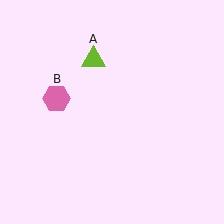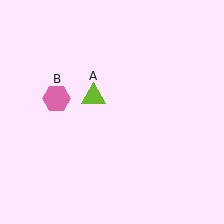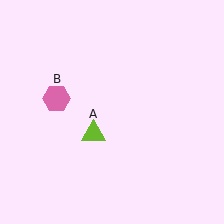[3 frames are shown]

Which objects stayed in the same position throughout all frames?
Pink hexagon (object B) remained stationary.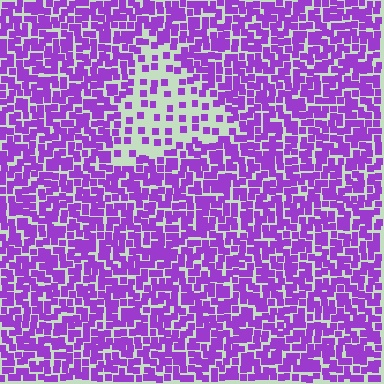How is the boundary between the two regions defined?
The boundary is defined by a change in element density (approximately 2.8x ratio). All elements are the same color, size, and shape.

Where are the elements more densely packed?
The elements are more densely packed outside the triangle boundary.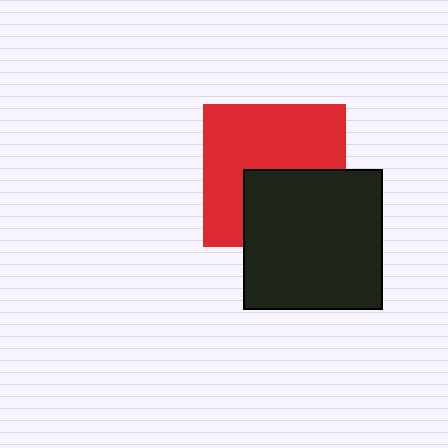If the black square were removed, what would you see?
You would see the complete red square.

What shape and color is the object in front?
The object in front is a black square.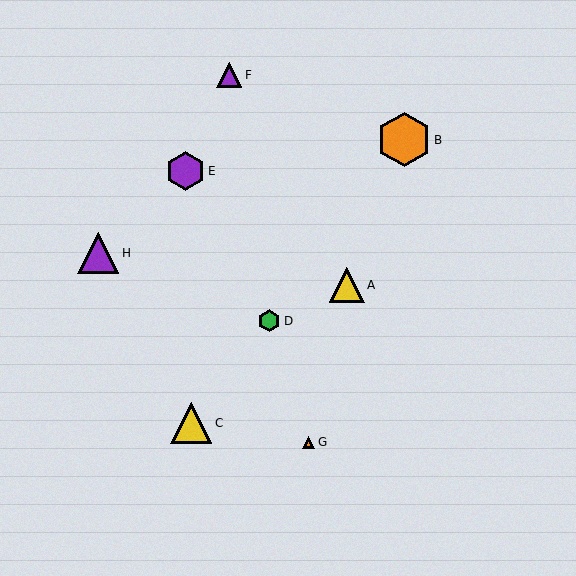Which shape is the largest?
The orange hexagon (labeled B) is the largest.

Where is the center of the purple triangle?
The center of the purple triangle is at (98, 253).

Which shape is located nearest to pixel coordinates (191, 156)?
The purple hexagon (labeled E) at (185, 171) is nearest to that location.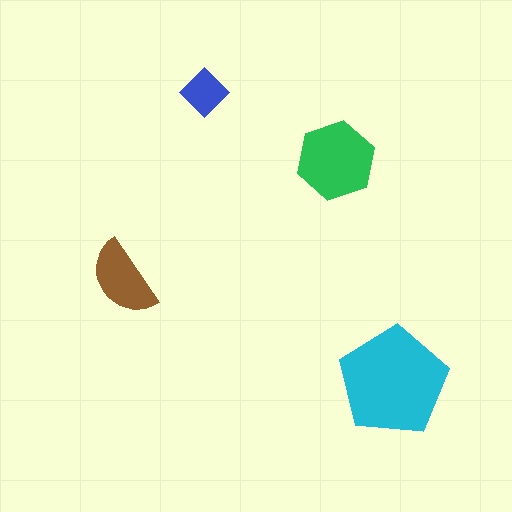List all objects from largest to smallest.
The cyan pentagon, the green hexagon, the brown semicircle, the blue diamond.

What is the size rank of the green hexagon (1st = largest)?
2nd.